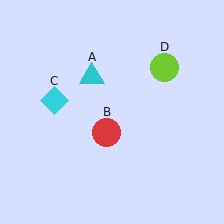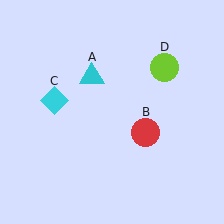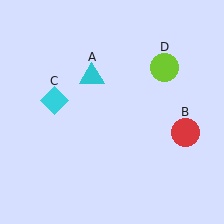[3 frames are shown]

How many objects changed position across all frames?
1 object changed position: red circle (object B).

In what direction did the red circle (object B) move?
The red circle (object B) moved right.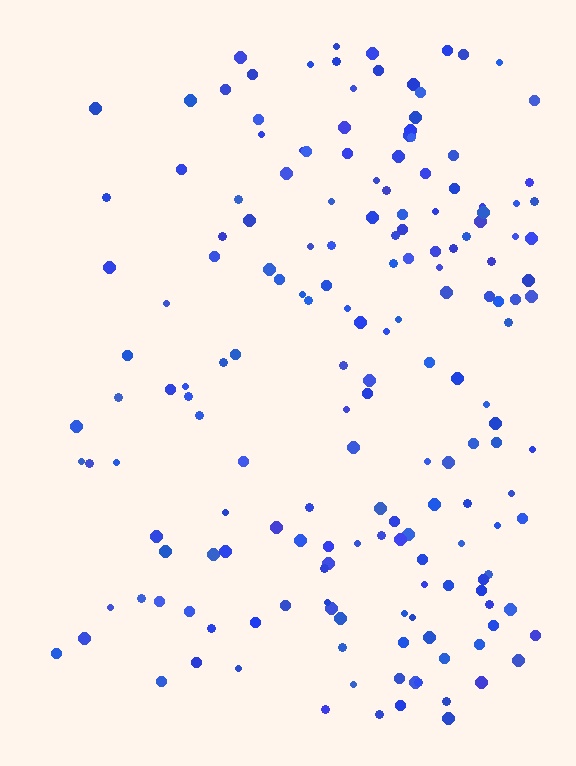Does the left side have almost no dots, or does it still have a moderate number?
Still a moderate number, just noticeably fewer than the right.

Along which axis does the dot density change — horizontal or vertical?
Horizontal.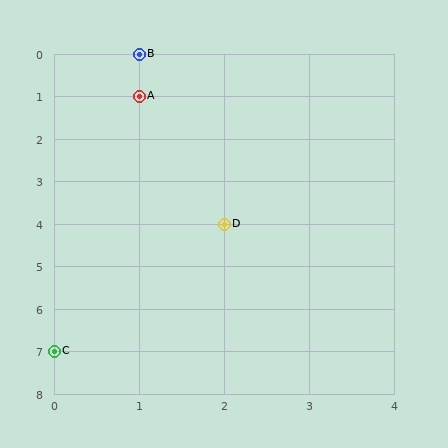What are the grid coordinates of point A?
Point A is at grid coordinates (1, 1).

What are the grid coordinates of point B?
Point B is at grid coordinates (1, 0).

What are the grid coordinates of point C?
Point C is at grid coordinates (0, 7).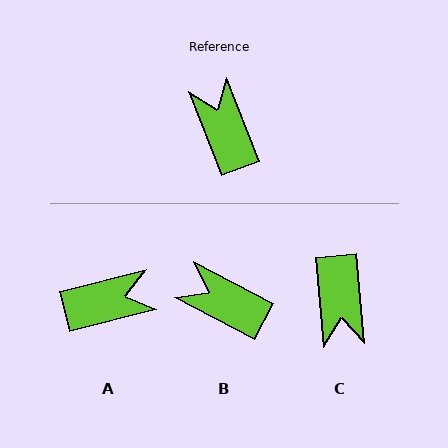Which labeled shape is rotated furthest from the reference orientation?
C, about 164 degrees away.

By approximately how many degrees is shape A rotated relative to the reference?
Approximately 97 degrees clockwise.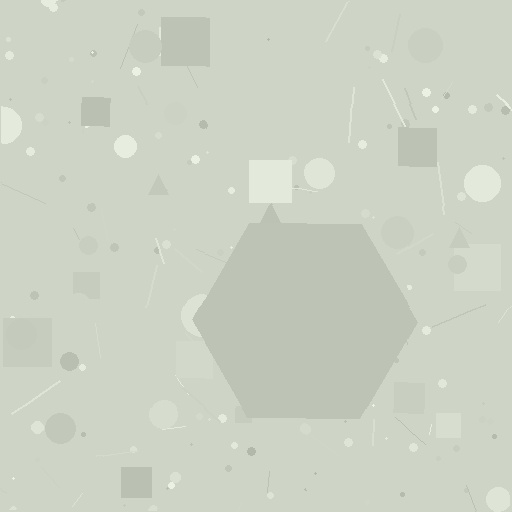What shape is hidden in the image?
A hexagon is hidden in the image.